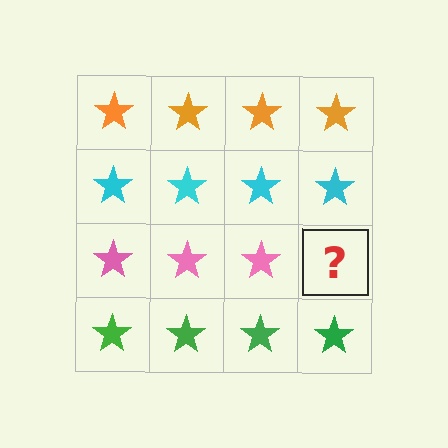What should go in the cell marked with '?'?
The missing cell should contain a pink star.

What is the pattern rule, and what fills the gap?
The rule is that each row has a consistent color. The gap should be filled with a pink star.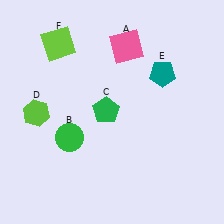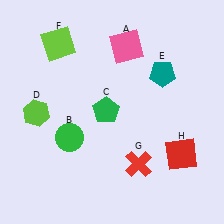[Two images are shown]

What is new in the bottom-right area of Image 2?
A red square (H) was added in the bottom-right area of Image 2.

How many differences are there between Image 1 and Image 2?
There are 2 differences between the two images.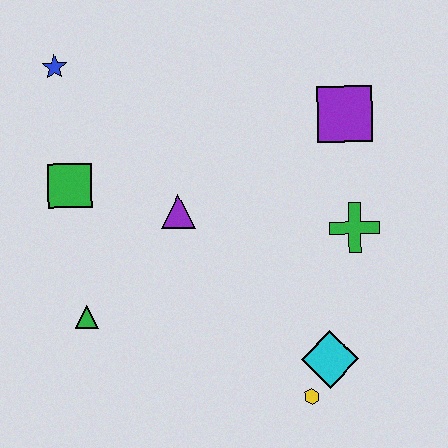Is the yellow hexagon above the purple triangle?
No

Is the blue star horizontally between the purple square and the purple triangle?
No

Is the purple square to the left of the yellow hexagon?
No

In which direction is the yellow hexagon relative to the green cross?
The yellow hexagon is below the green cross.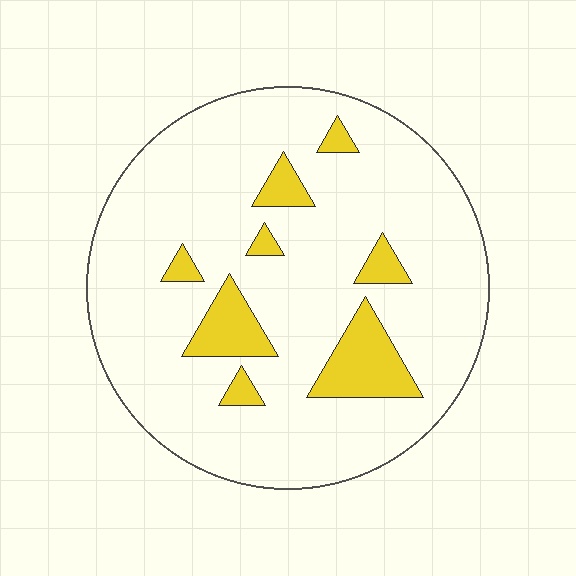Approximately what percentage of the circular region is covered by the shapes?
Approximately 15%.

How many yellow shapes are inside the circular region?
8.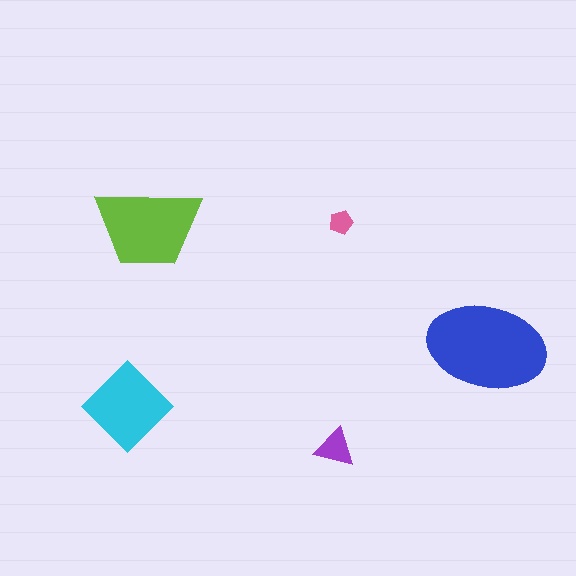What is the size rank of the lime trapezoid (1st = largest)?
2nd.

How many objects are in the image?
There are 5 objects in the image.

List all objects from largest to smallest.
The blue ellipse, the lime trapezoid, the cyan diamond, the purple triangle, the pink pentagon.